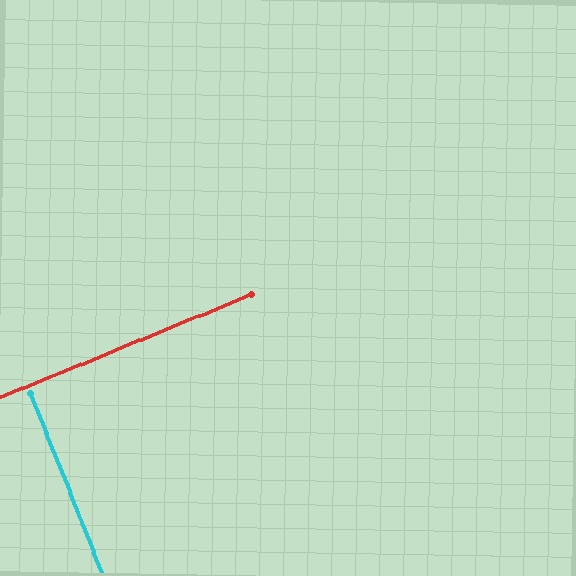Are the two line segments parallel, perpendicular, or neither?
Perpendicular — they meet at approximately 90°.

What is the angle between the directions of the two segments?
Approximately 90 degrees.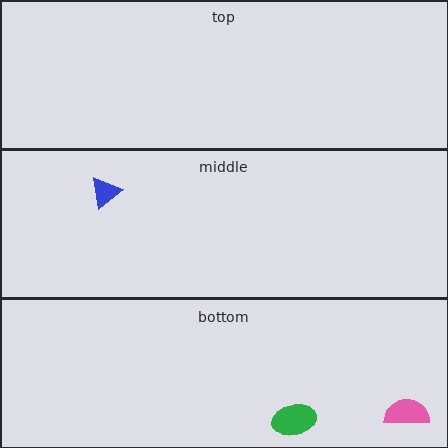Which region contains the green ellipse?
The bottom region.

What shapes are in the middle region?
The blue triangle.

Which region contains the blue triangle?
The middle region.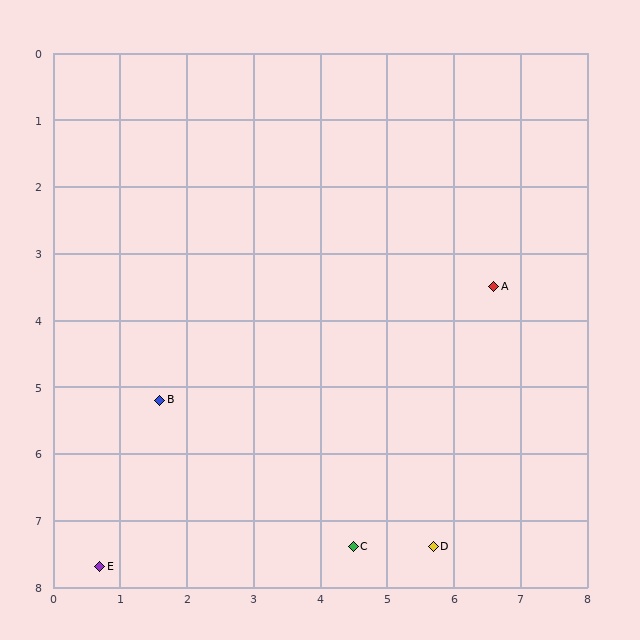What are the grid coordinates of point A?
Point A is at approximately (6.6, 3.5).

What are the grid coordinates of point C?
Point C is at approximately (4.5, 7.4).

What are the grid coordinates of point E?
Point E is at approximately (0.7, 7.7).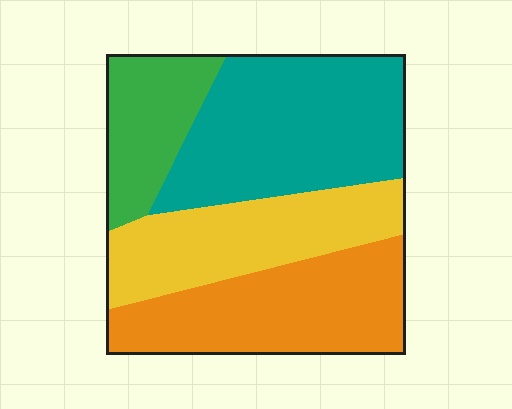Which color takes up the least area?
Green, at roughly 15%.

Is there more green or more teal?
Teal.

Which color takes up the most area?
Teal, at roughly 35%.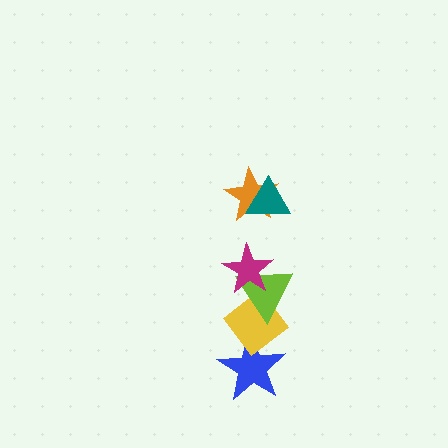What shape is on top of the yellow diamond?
The lime triangle is on top of the yellow diamond.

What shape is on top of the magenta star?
The orange star is on top of the magenta star.